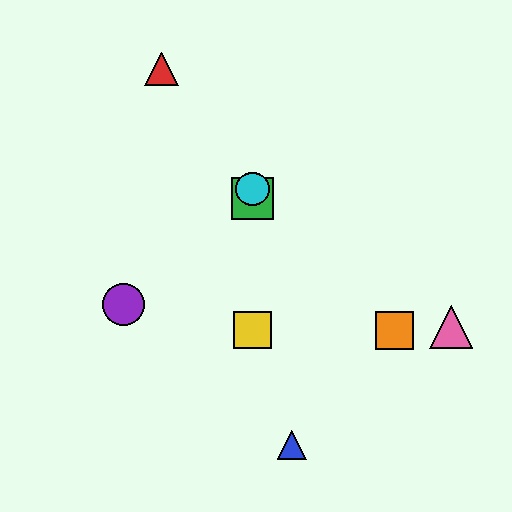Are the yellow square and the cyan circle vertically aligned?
Yes, both are at x≈252.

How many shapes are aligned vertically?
3 shapes (the green square, the yellow square, the cyan circle) are aligned vertically.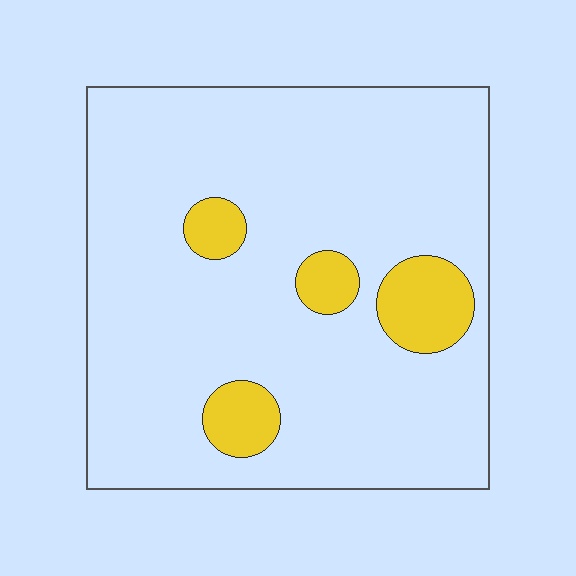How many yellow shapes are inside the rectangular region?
4.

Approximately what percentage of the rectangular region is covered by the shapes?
Approximately 10%.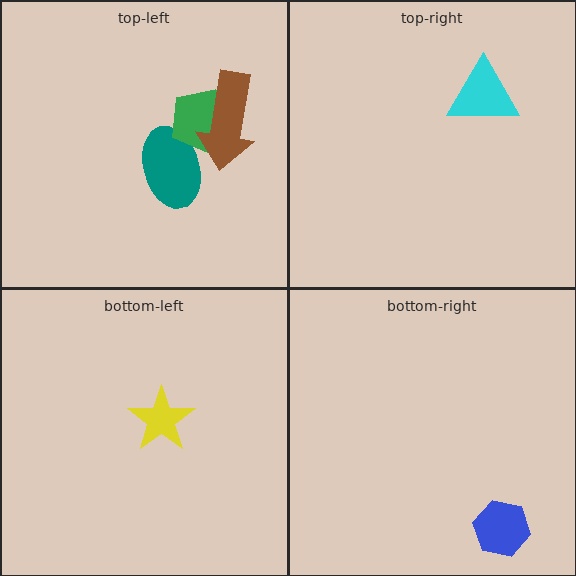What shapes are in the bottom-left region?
The yellow star.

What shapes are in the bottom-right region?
The blue hexagon.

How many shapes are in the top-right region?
1.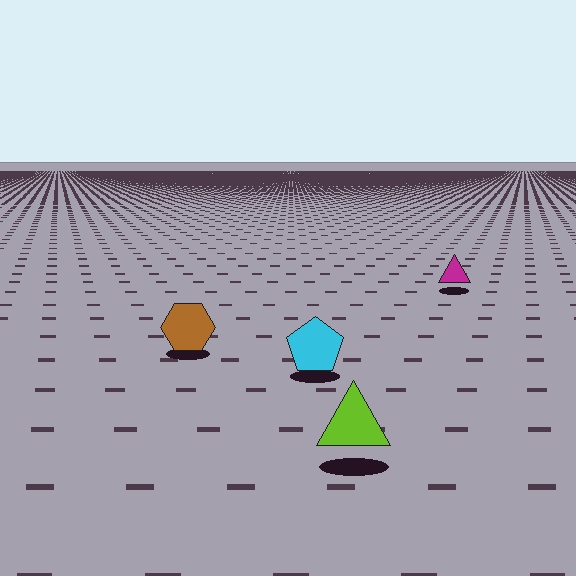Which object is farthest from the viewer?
The magenta triangle is farthest from the viewer. It appears smaller and the ground texture around it is denser.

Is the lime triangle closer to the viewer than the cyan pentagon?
Yes. The lime triangle is closer — you can tell from the texture gradient: the ground texture is coarser near it.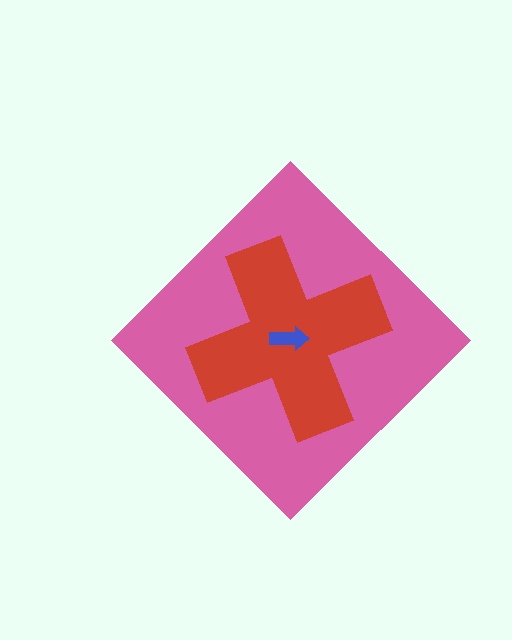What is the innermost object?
The blue arrow.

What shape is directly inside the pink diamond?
The red cross.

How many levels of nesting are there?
3.